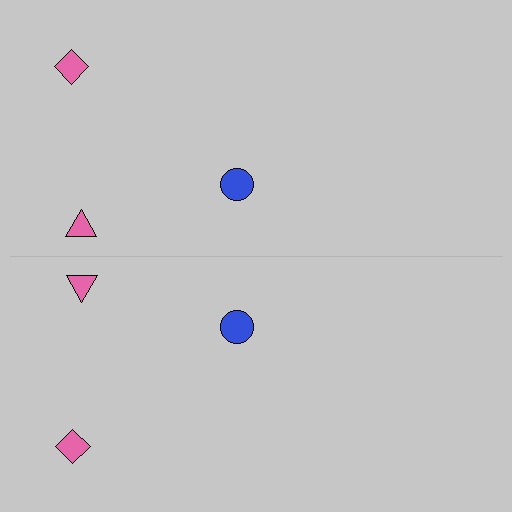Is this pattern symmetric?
Yes, this pattern has bilateral (reflection) symmetry.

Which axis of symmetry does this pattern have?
The pattern has a horizontal axis of symmetry running through the center of the image.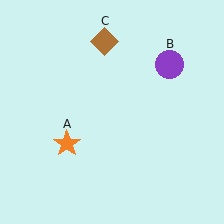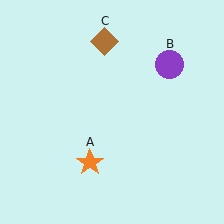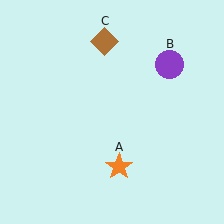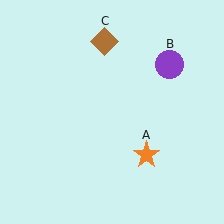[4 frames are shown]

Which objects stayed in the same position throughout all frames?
Purple circle (object B) and brown diamond (object C) remained stationary.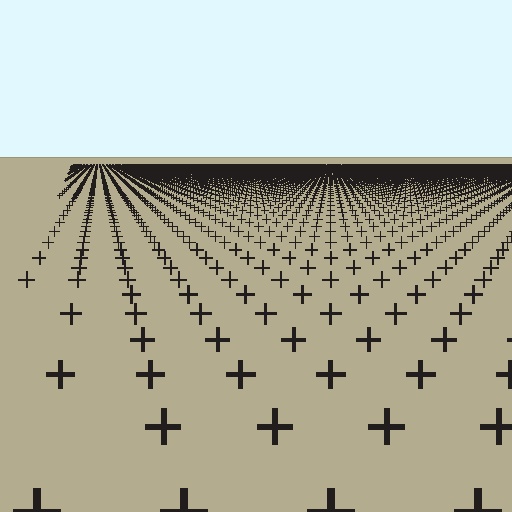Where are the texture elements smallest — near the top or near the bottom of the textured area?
Near the top.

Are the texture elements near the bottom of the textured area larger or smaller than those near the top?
Larger. Near the bottom, elements are closer to the viewer and appear at a bigger on-screen size.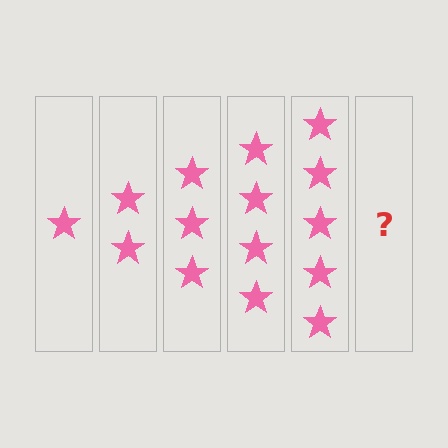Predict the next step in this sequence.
The next step is 6 stars.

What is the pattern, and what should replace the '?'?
The pattern is that each step adds one more star. The '?' should be 6 stars.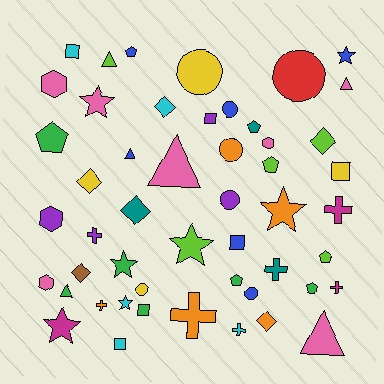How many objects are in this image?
There are 50 objects.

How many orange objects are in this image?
There are 5 orange objects.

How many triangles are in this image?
There are 6 triangles.